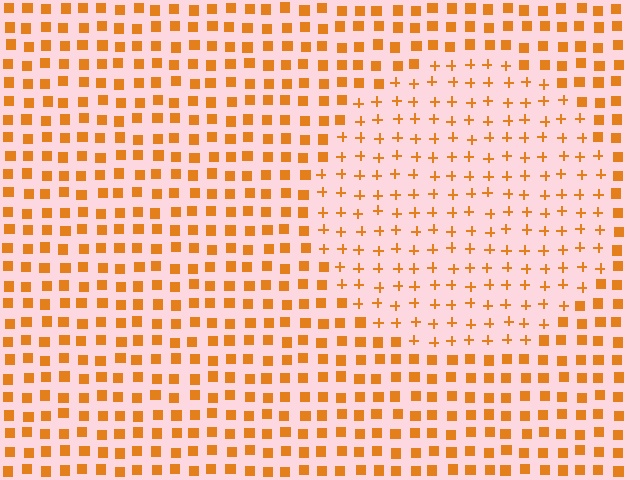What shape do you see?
I see a circle.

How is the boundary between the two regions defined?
The boundary is defined by a change in element shape: plus signs inside vs. squares outside. All elements share the same color and spacing.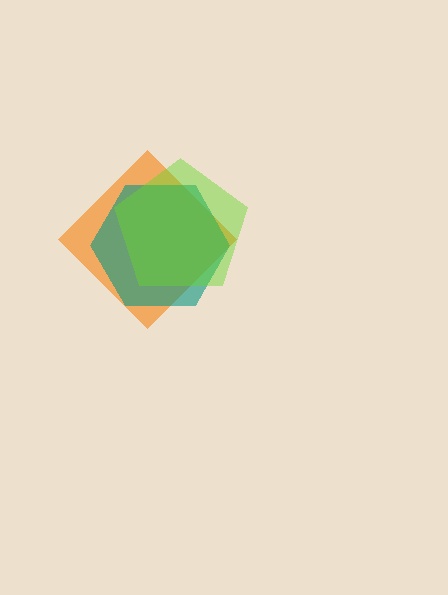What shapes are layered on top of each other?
The layered shapes are: an orange diamond, a teal hexagon, a lime pentagon.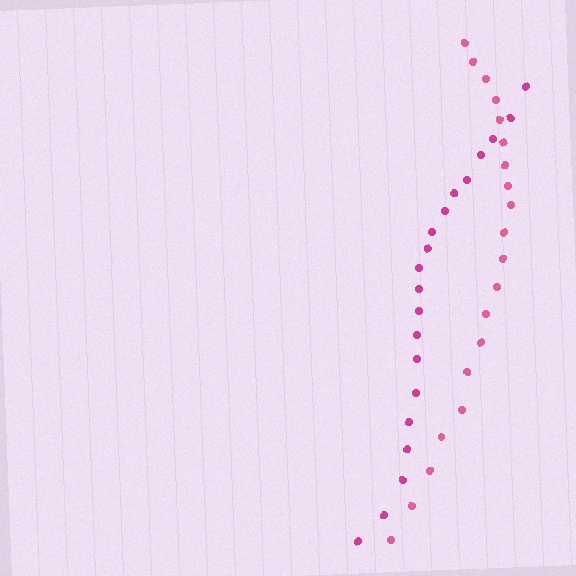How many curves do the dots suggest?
There are 2 distinct paths.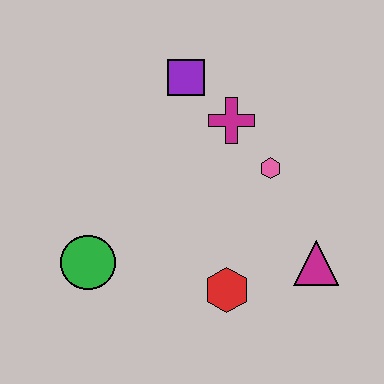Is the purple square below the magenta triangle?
No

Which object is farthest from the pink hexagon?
The green circle is farthest from the pink hexagon.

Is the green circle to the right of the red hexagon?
No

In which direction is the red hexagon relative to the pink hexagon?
The red hexagon is below the pink hexagon.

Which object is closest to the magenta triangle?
The red hexagon is closest to the magenta triangle.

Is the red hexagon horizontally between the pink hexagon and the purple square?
Yes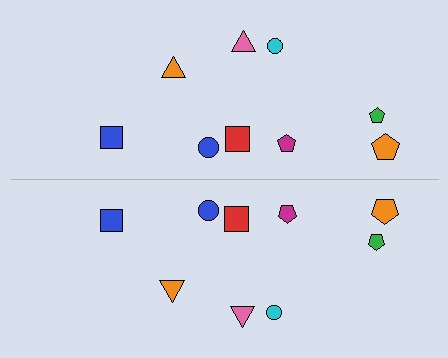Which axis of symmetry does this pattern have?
The pattern has a horizontal axis of symmetry running through the center of the image.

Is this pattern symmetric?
Yes, this pattern has bilateral (reflection) symmetry.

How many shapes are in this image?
There are 18 shapes in this image.